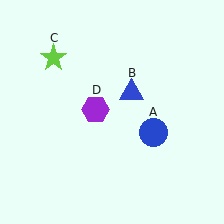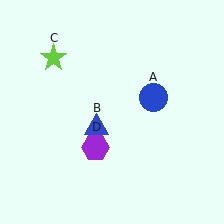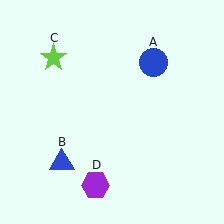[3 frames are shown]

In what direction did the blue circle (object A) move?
The blue circle (object A) moved up.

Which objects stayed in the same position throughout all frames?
Lime star (object C) remained stationary.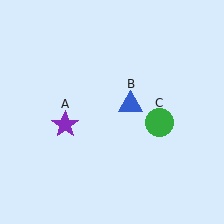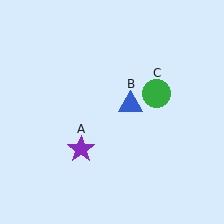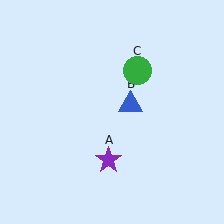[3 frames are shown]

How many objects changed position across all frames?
2 objects changed position: purple star (object A), green circle (object C).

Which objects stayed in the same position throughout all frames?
Blue triangle (object B) remained stationary.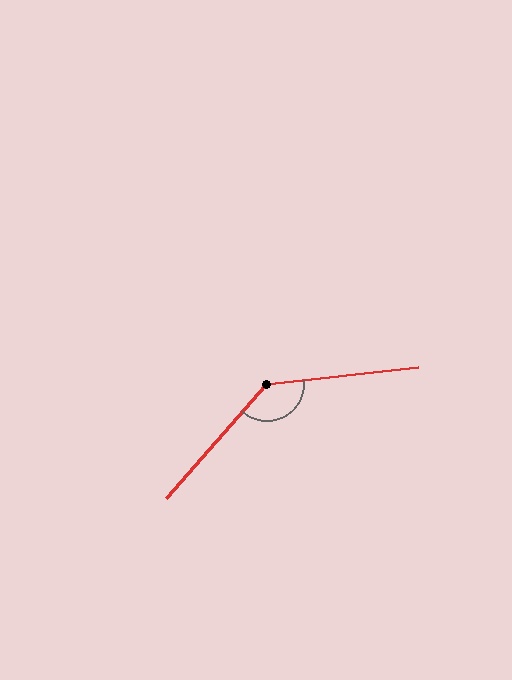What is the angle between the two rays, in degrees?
Approximately 137 degrees.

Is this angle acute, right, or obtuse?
It is obtuse.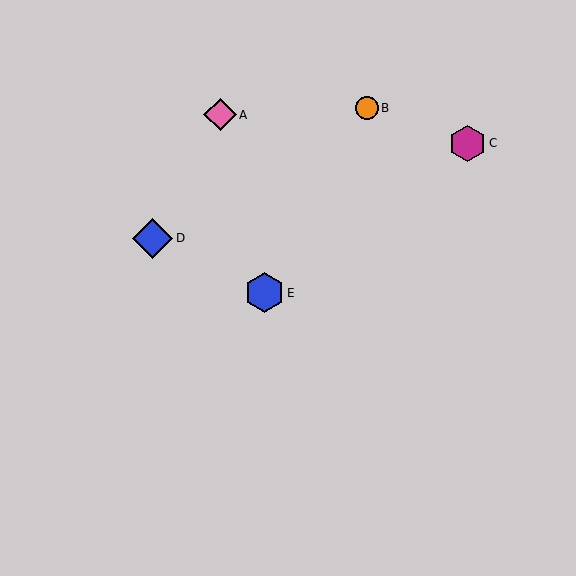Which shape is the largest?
The blue hexagon (labeled E) is the largest.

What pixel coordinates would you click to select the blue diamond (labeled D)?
Click at (153, 238) to select the blue diamond D.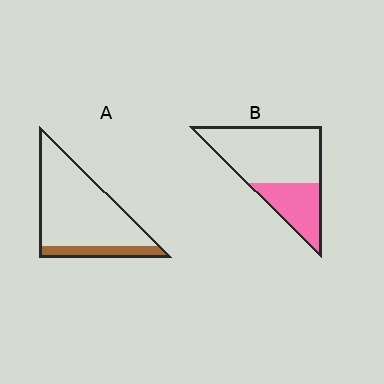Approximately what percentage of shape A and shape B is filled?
A is approximately 15% and B is approximately 30%.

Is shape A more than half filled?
No.